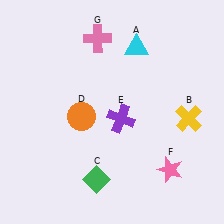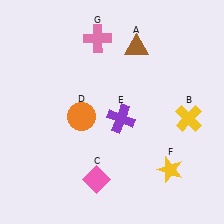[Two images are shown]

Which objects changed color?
A changed from cyan to brown. C changed from green to pink. F changed from pink to yellow.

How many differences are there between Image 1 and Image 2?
There are 3 differences between the two images.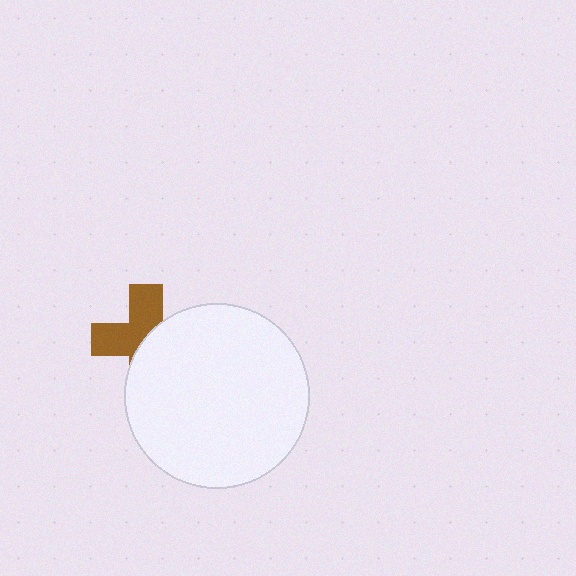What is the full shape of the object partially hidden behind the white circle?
The partially hidden object is a brown cross.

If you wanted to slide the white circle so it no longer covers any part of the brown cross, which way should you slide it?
Slide it toward the lower-right — that is the most direct way to separate the two shapes.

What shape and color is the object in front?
The object in front is a white circle.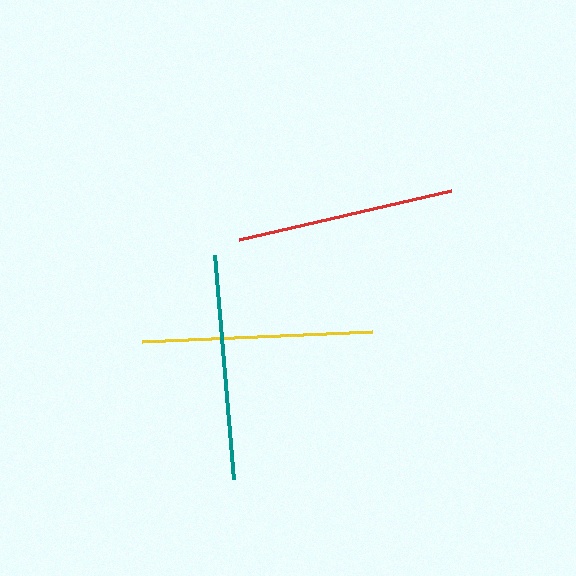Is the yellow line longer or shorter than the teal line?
The yellow line is longer than the teal line.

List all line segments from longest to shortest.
From longest to shortest: yellow, teal, red.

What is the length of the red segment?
The red segment is approximately 217 pixels long.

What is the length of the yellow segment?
The yellow segment is approximately 230 pixels long.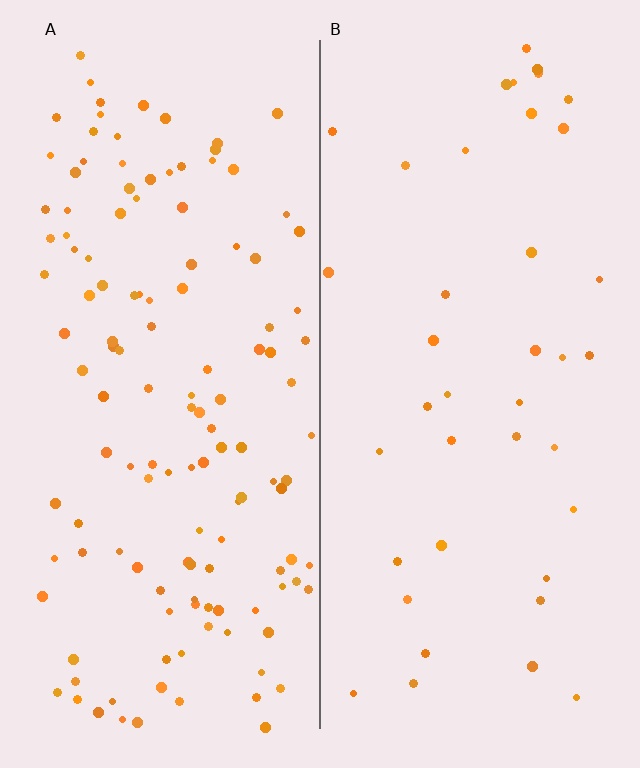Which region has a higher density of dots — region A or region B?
A (the left).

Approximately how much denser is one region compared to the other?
Approximately 3.3× — region A over region B.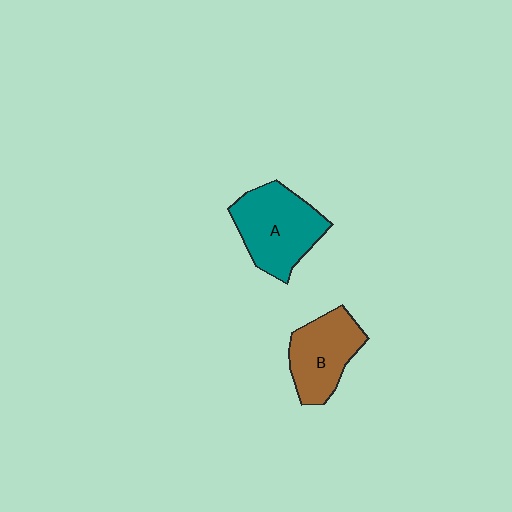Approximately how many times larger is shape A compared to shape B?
Approximately 1.2 times.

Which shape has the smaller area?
Shape B (brown).